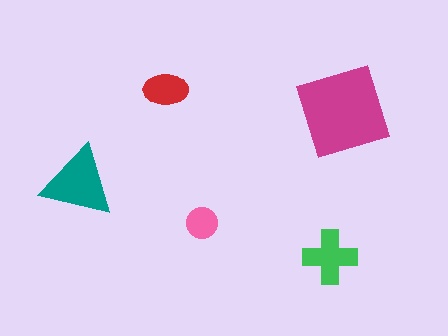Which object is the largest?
The magenta square.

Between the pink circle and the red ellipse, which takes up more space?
The red ellipse.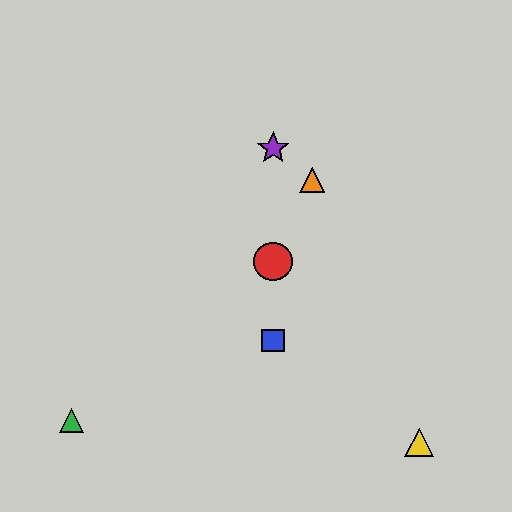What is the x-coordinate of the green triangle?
The green triangle is at x≈71.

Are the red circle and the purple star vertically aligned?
Yes, both are at x≈273.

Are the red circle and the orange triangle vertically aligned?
No, the red circle is at x≈273 and the orange triangle is at x≈312.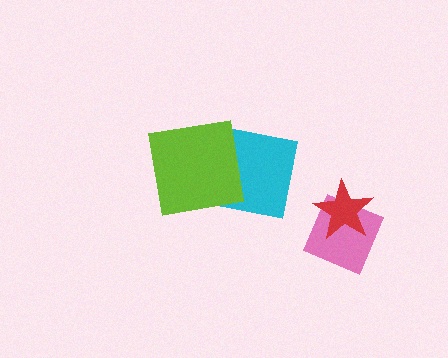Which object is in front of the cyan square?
The lime square is in front of the cyan square.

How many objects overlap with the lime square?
1 object overlaps with the lime square.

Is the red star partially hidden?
No, no other shape covers it.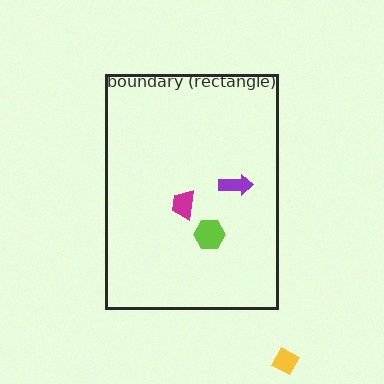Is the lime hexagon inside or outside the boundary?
Inside.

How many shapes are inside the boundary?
3 inside, 1 outside.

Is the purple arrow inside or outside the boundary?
Inside.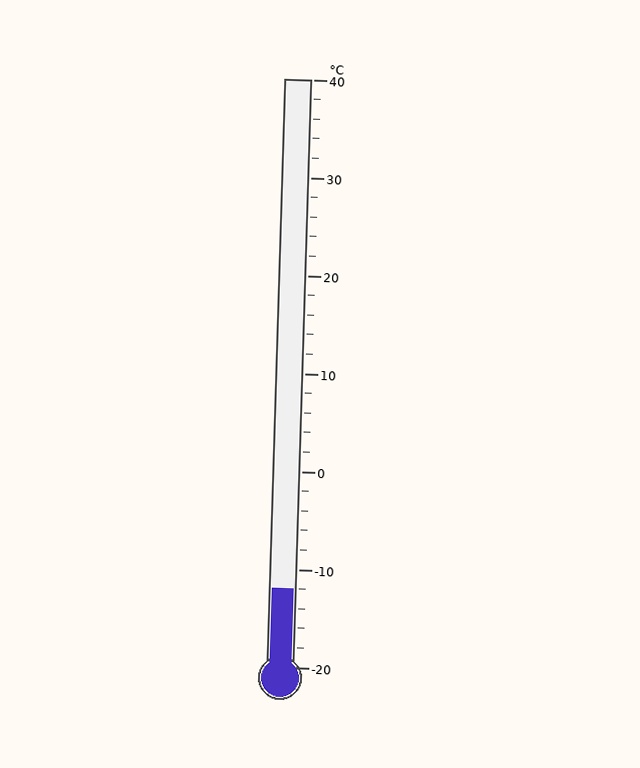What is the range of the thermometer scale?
The thermometer scale ranges from -20°C to 40°C.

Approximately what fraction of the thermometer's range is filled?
The thermometer is filled to approximately 15% of its range.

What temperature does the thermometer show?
The thermometer shows approximately -12°C.